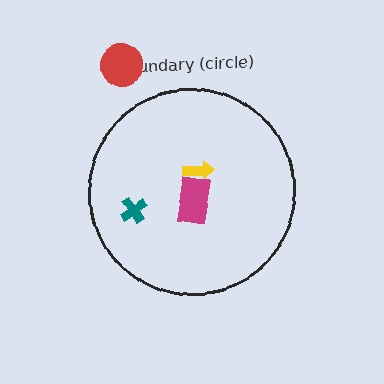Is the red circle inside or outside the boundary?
Outside.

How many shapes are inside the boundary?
3 inside, 1 outside.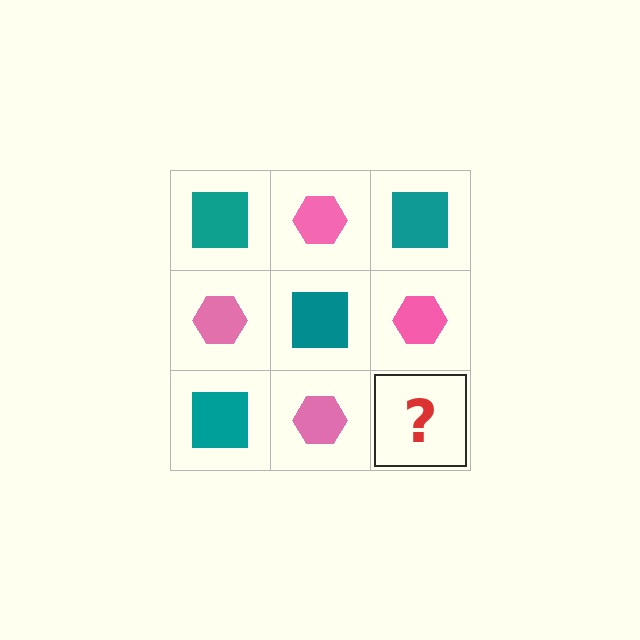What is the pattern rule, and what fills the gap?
The rule is that it alternates teal square and pink hexagon in a checkerboard pattern. The gap should be filled with a teal square.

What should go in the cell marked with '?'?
The missing cell should contain a teal square.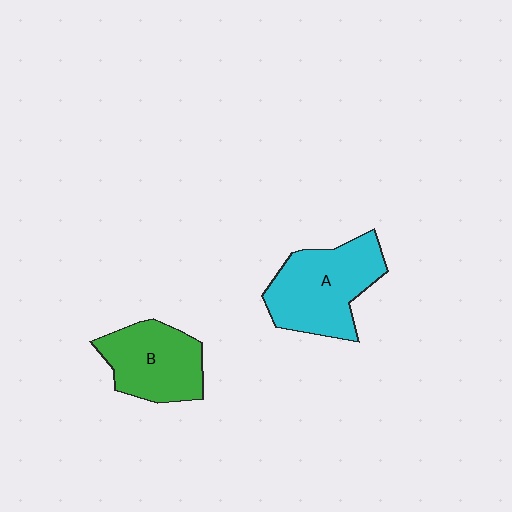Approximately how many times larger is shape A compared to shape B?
Approximately 1.2 times.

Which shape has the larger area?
Shape A (cyan).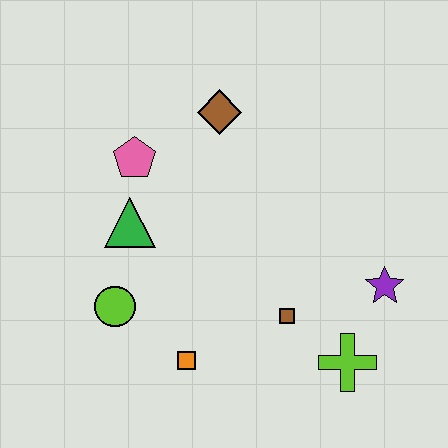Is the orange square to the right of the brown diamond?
No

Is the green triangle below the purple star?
No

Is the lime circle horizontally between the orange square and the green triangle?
No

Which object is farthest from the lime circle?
The purple star is farthest from the lime circle.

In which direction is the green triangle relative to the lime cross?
The green triangle is to the left of the lime cross.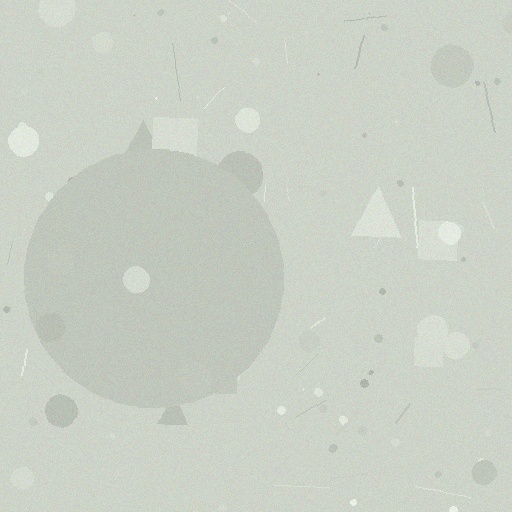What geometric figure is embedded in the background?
A circle is embedded in the background.